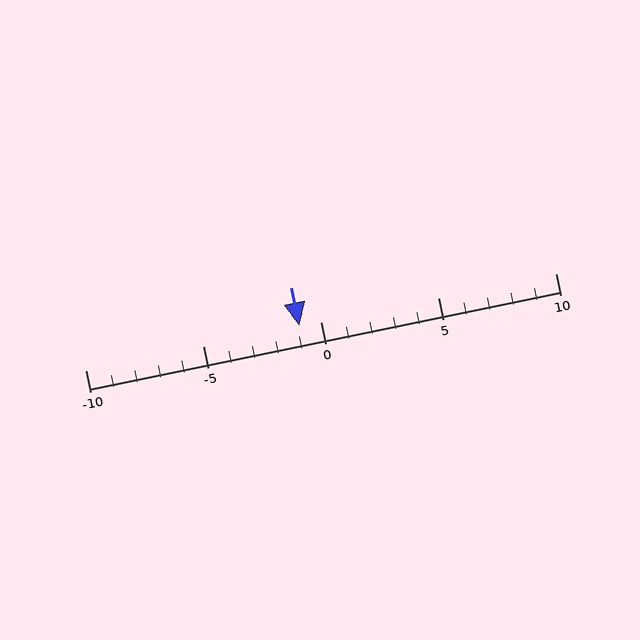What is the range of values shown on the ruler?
The ruler shows values from -10 to 10.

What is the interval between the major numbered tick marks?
The major tick marks are spaced 5 units apart.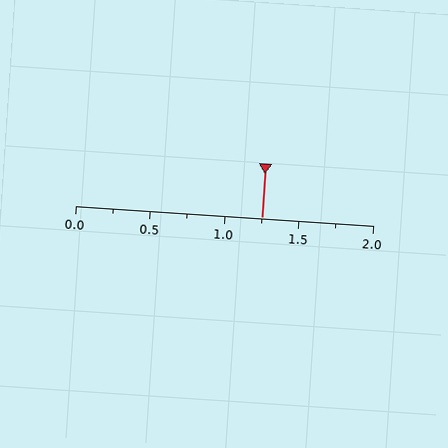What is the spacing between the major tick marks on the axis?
The major ticks are spaced 0.5 apart.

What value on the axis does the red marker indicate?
The marker indicates approximately 1.25.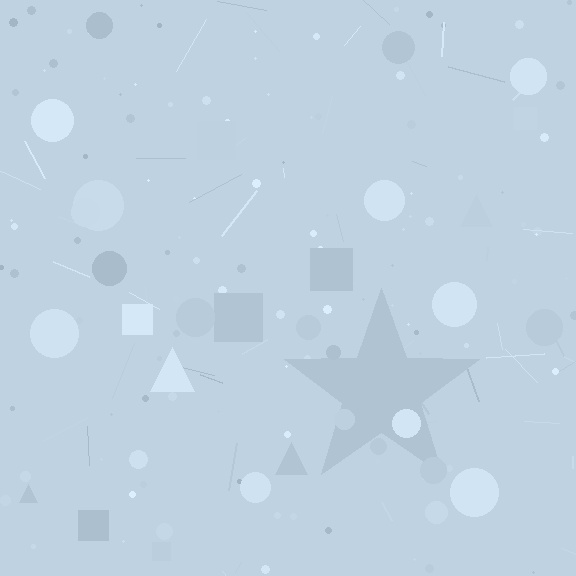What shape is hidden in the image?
A star is hidden in the image.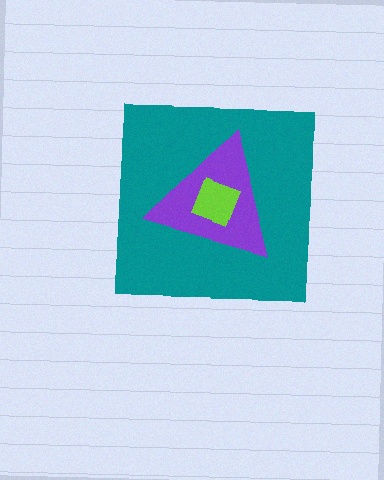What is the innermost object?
The lime square.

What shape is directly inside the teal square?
The purple triangle.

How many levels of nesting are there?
3.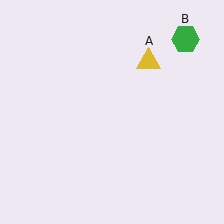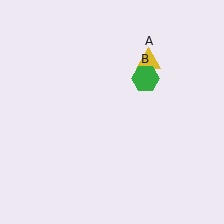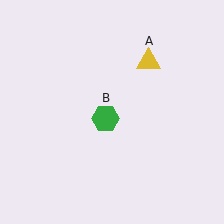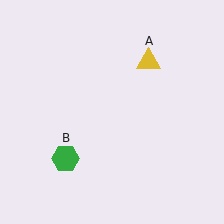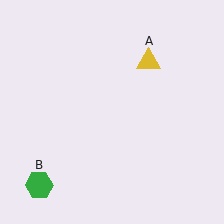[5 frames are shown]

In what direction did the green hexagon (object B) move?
The green hexagon (object B) moved down and to the left.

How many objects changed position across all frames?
1 object changed position: green hexagon (object B).